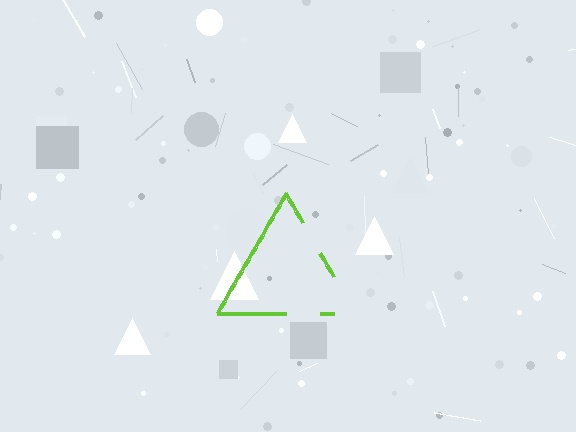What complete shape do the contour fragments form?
The contour fragments form a triangle.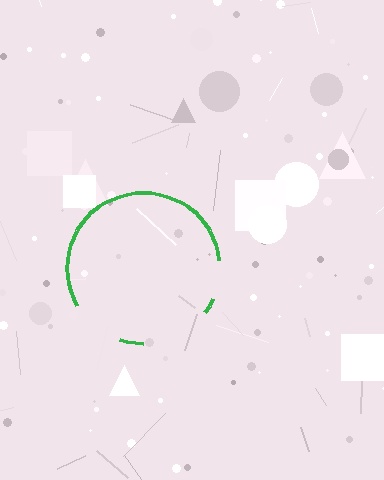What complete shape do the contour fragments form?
The contour fragments form a circle.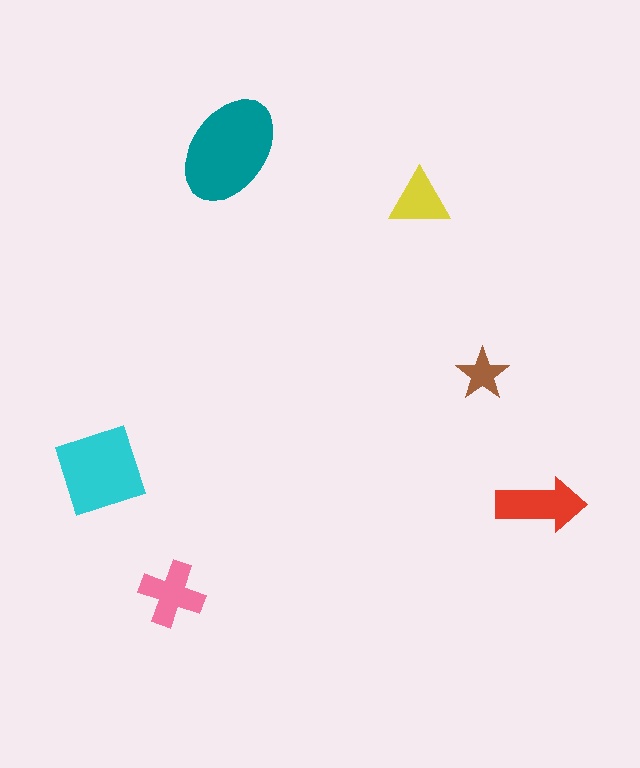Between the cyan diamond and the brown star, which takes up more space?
The cyan diamond.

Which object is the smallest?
The brown star.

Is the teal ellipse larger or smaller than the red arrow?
Larger.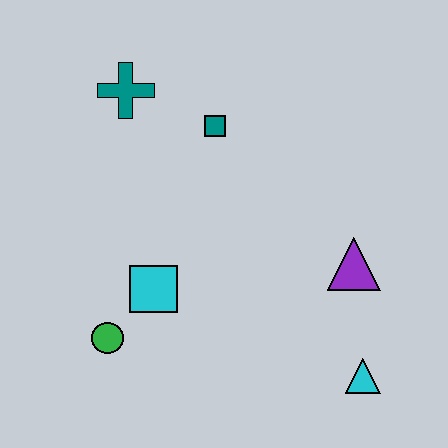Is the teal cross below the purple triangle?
No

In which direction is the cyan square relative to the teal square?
The cyan square is below the teal square.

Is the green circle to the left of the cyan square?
Yes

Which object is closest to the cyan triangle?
The purple triangle is closest to the cyan triangle.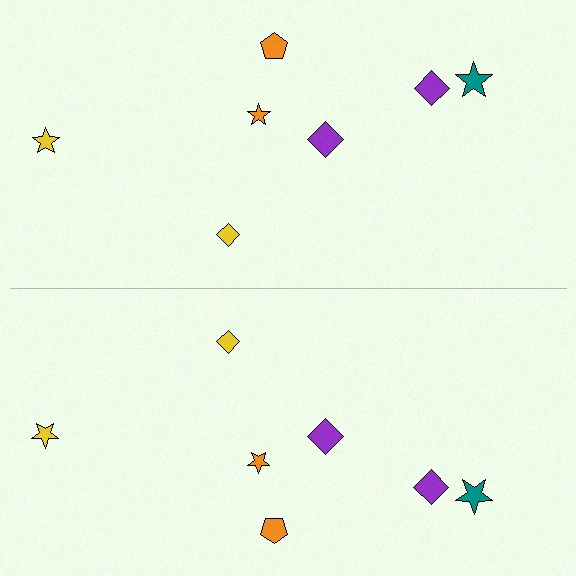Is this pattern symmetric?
Yes, this pattern has bilateral (reflection) symmetry.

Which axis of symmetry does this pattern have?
The pattern has a horizontal axis of symmetry running through the center of the image.